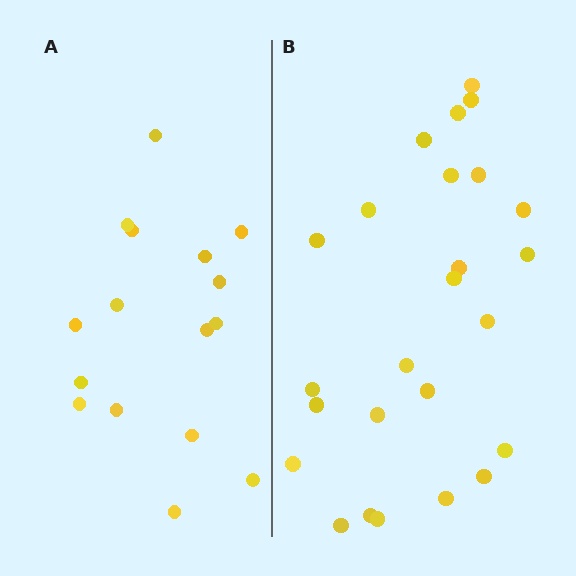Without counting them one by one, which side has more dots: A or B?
Region B (the right region) has more dots.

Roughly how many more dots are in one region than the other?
Region B has roughly 8 or so more dots than region A.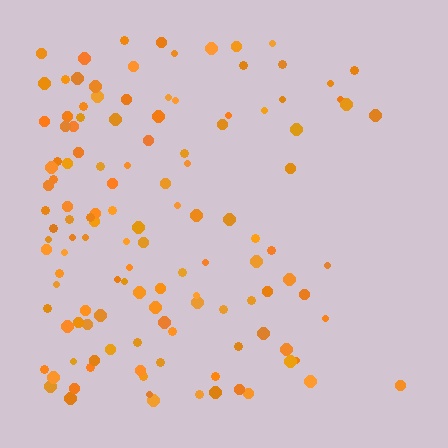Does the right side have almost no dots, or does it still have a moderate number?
Still a moderate number, just noticeably fewer than the left.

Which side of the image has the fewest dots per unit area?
The right.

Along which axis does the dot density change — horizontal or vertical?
Horizontal.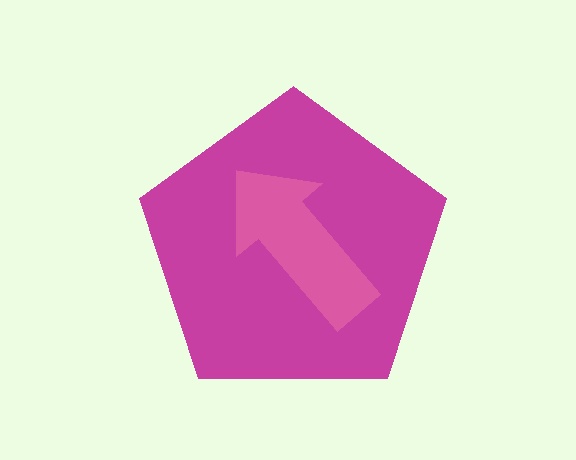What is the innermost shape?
The pink arrow.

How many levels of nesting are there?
2.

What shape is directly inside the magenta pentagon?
The pink arrow.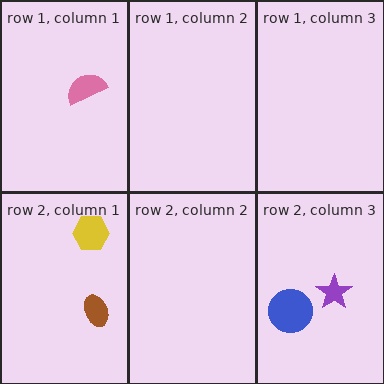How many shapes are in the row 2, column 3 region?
2.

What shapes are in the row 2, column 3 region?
The blue circle, the purple star.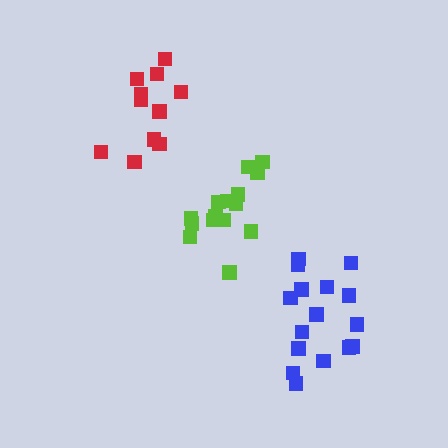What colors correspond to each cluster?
The clusters are colored: red, blue, lime.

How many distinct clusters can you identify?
There are 3 distinct clusters.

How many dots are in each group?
Group 1: 11 dots, Group 2: 16 dots, Group 3: 15 dots (42 total).